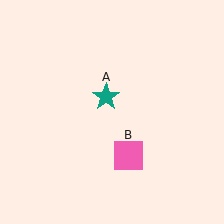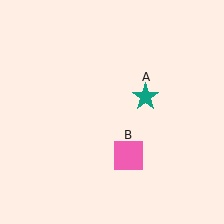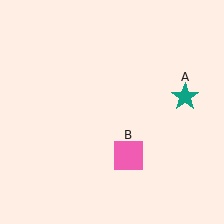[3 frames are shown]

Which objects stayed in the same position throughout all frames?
Pink square (object B) remained stationary.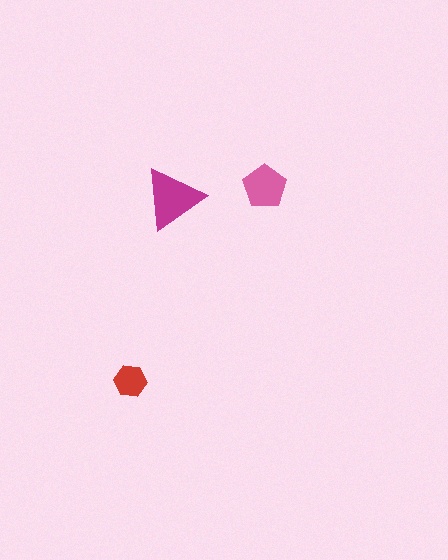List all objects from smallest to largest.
The red hexagon, the pink pentagon, the magenta triangle.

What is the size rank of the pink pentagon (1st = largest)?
2nd.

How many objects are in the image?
There are 3 objects in the image.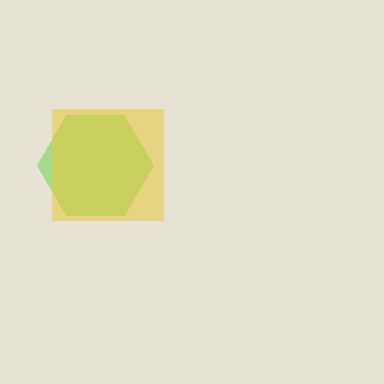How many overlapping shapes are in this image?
There are 2 overlapping shapes in the image.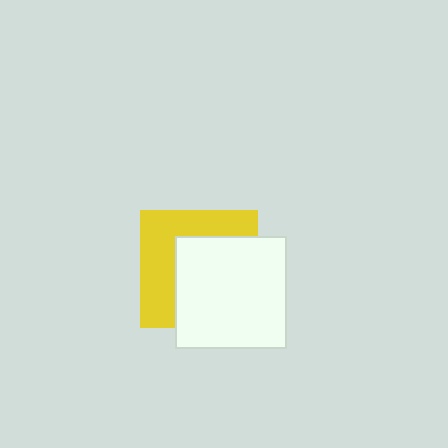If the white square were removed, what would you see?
You would see the complete yellow square.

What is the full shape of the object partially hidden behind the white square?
The partially hidden object is a yellow square.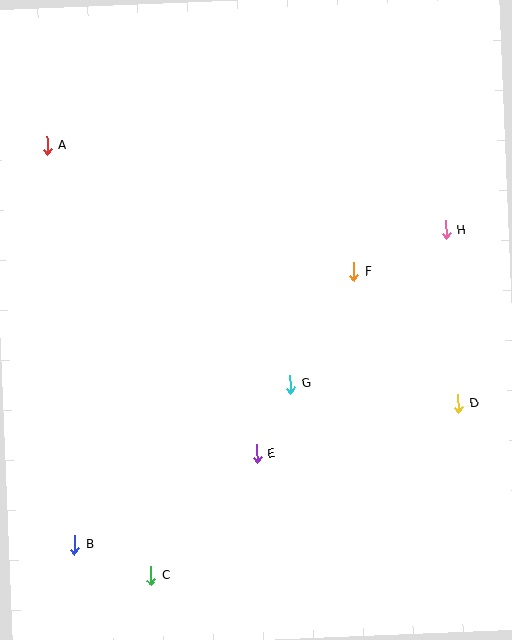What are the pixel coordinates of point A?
Point A is at (47, 146).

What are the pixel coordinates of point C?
Point C is at (151, 576).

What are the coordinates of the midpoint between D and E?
The midpoint between D and E is at (357, 429).